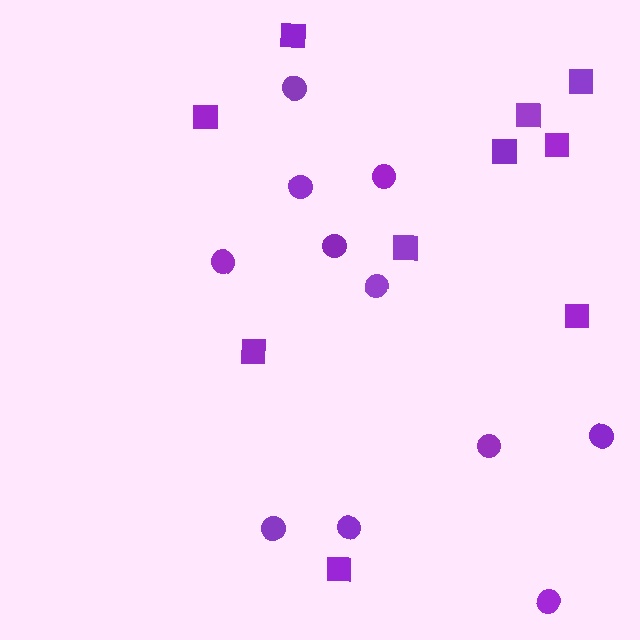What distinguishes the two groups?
There are 2 groups: one group of squares (10) and one group of circles (11).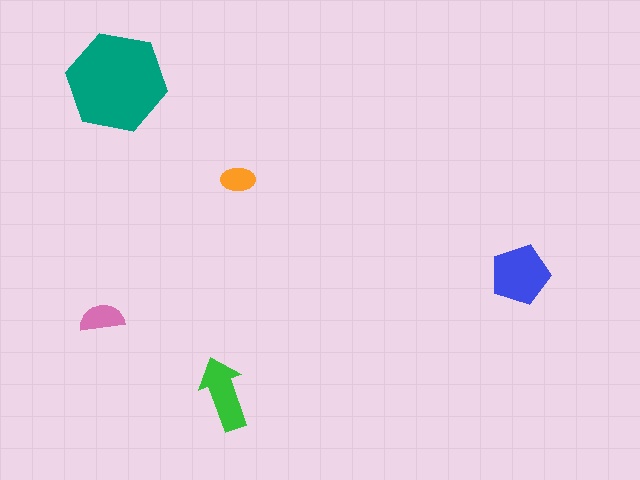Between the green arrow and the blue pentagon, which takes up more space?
The blue pentagon.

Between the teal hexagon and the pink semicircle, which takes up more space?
The teal hexagon.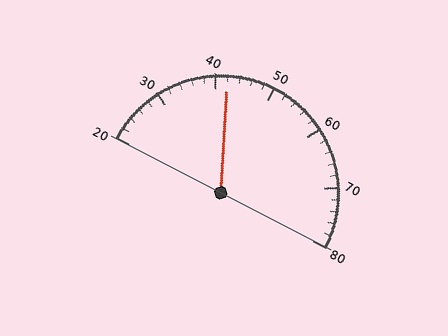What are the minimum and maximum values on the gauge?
The gauge ranges from 20 to 80.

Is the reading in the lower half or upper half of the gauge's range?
The reading is in the lower half of the range (20 to 80).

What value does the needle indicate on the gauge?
The needle indicates approximately 42.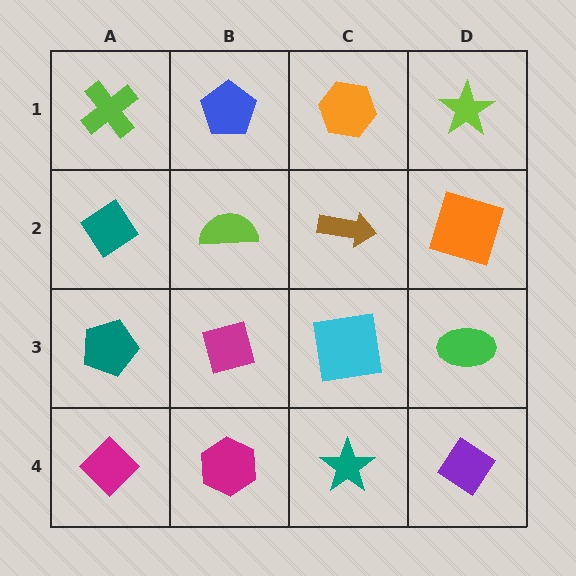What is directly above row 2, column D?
A lime star.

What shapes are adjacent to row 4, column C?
A cyan square (row 3, column C), a magenta hexagon (row 4, column B), a purple diamond (row 4, column D).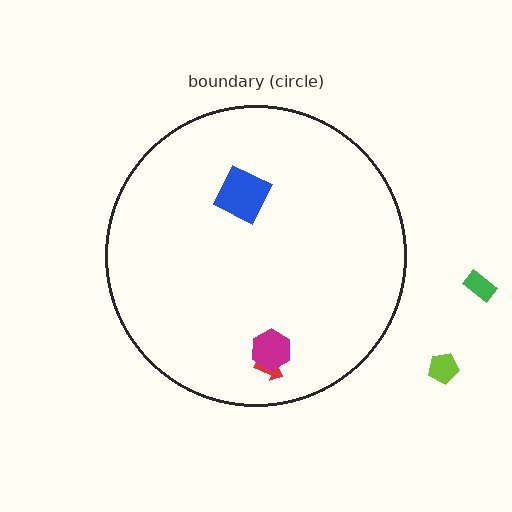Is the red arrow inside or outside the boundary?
Inside.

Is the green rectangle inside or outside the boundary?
Outside.